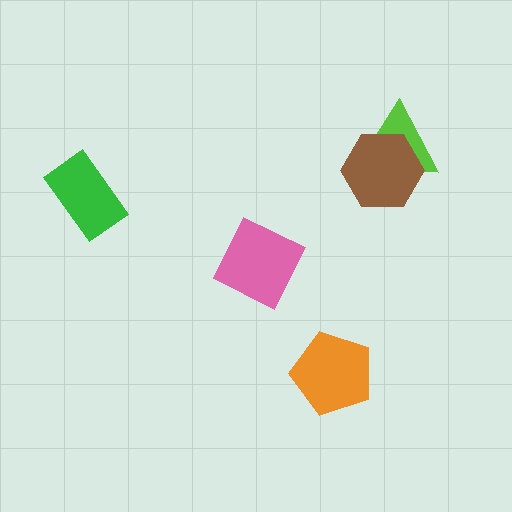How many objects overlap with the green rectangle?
0 objects overlap with the green rectangle.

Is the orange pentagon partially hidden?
No, no other shape covers it.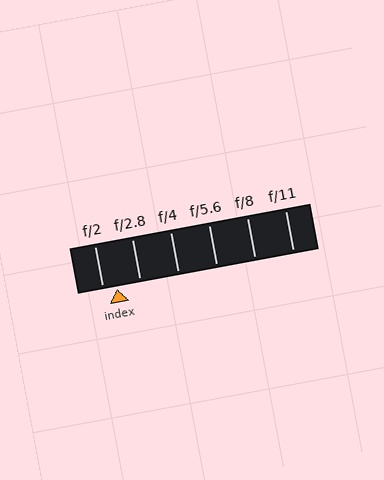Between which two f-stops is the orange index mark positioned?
The index mark is between f/2 and f/2.8.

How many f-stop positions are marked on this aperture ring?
There are 6 f-stop positions marked.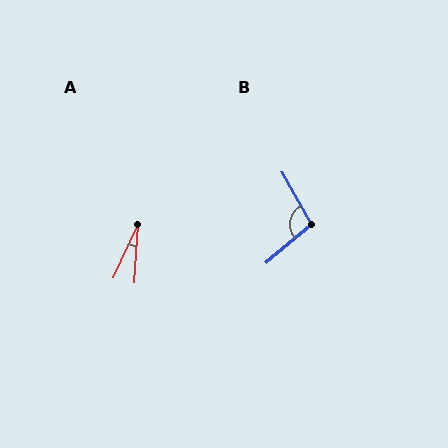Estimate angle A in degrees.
Approximately 22 degrees.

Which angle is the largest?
B, at approximately 101 degrees.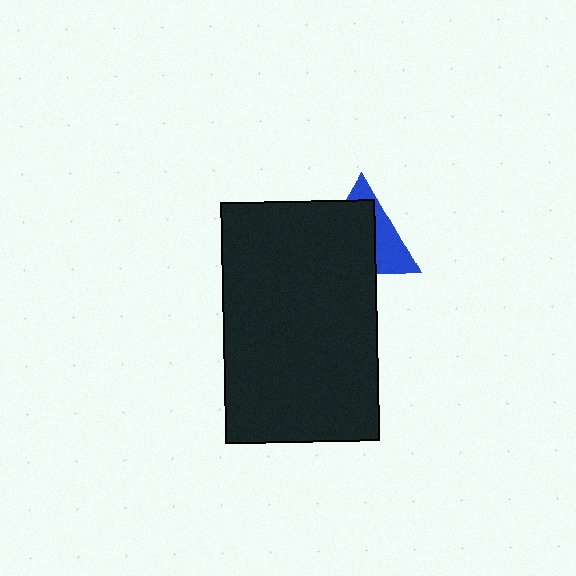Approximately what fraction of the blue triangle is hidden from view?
Roughly 64% of the blue triangle is hidden behind the black rectangle.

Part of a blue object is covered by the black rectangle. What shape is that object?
It is a triangle.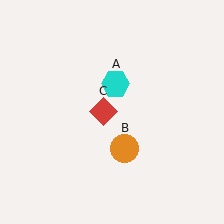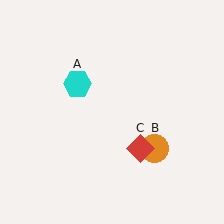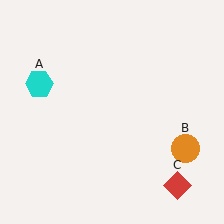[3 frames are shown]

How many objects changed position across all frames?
3 objects changed position: cyan hexagon (object A), orange circle (object B), red diamond (object C).